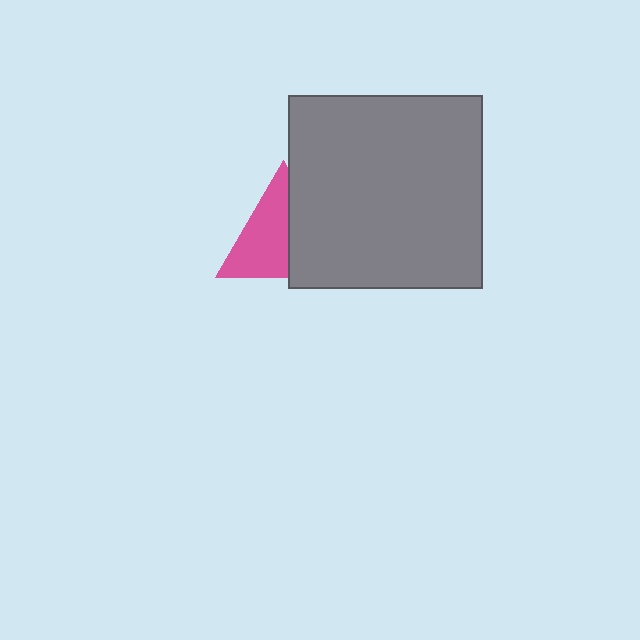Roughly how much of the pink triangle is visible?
About half of it is visible (roughly 56%).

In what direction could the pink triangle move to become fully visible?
The pink triangle could move left. That would shift it out from behind the gray square entirely.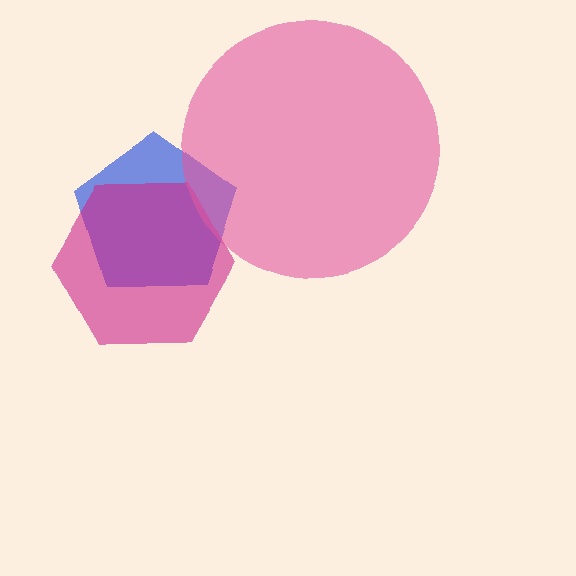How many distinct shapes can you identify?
There are 3 distinct shapes: a blue pentagon, a magenta hexagon, a pink circle.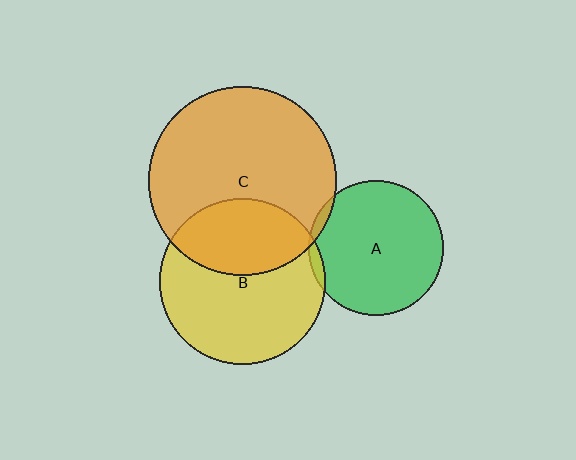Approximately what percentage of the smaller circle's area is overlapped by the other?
Approximately 5%.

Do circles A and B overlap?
Yes.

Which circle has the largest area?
Circle C (orange).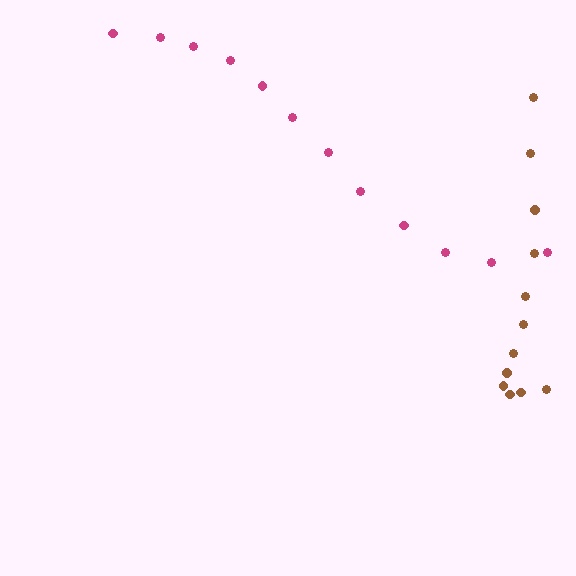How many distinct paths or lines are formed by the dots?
There are 2 distinct paths.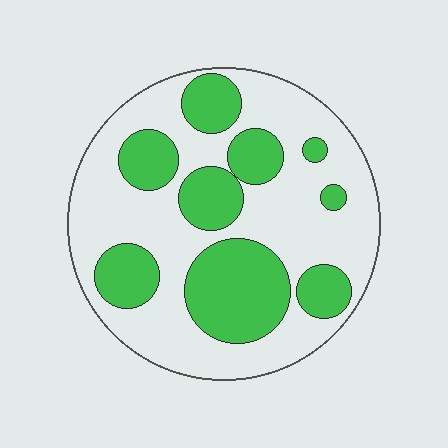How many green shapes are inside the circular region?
9.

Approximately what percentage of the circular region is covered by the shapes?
Approximately 35%.